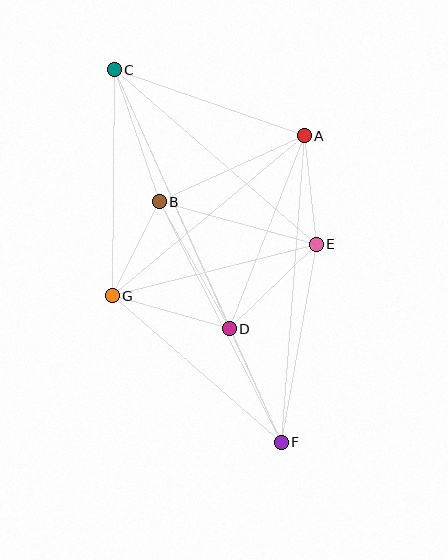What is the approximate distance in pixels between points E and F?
The distance between E and F is approximately 201 pixels.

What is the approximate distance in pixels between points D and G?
The distance between D and G is approximately 122 pixels.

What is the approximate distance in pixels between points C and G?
The distance between C and G is approximately 226 pixels.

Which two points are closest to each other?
Points B and G are closest to each other.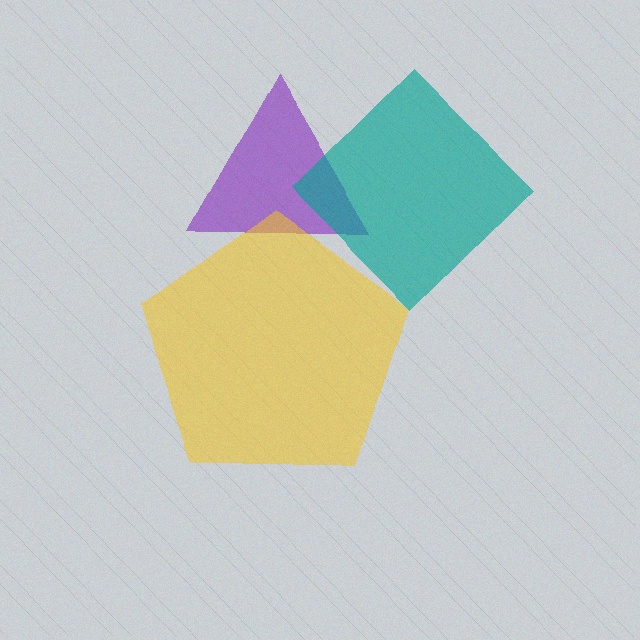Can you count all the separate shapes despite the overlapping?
Yes, there are 3 separate shapes.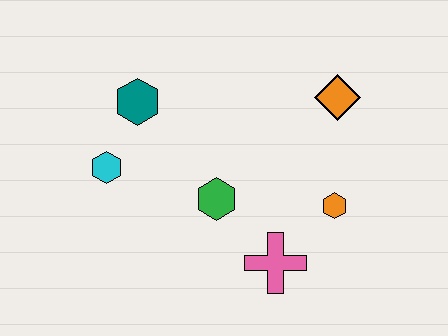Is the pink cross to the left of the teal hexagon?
No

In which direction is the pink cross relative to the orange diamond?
The pink cross is below the orange diamond.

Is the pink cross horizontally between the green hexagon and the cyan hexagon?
No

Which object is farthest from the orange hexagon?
The cyan hexagon is farthest from the orange hexagon.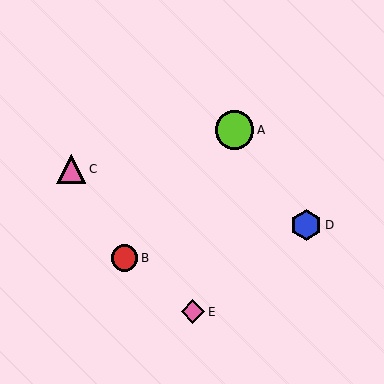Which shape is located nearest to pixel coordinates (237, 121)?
The lime circle (labeled A) at (234, 130) is nearest to that location.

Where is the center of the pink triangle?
The center of the pink triangle is at (71, 169).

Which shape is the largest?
The lime circle (labeled A) is the largest.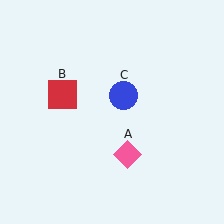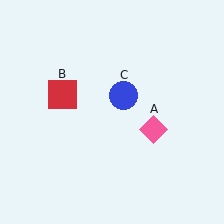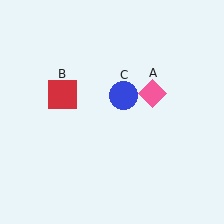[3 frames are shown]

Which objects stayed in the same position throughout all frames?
Red square (object B) and blue circle (object C) remained stationary.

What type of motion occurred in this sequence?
The pink diamond (object A) rotated counterclockwise around the center of the scene.